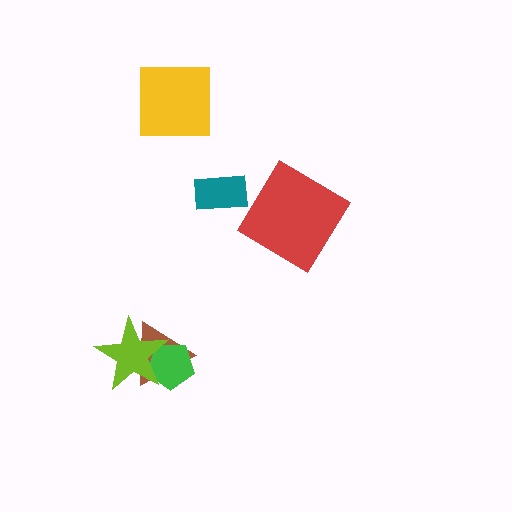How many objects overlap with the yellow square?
0 objects overlap with the yellow square.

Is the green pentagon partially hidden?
Yes, it is partially covered by another shape.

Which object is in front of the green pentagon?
The lime star is in front of the green pentagon.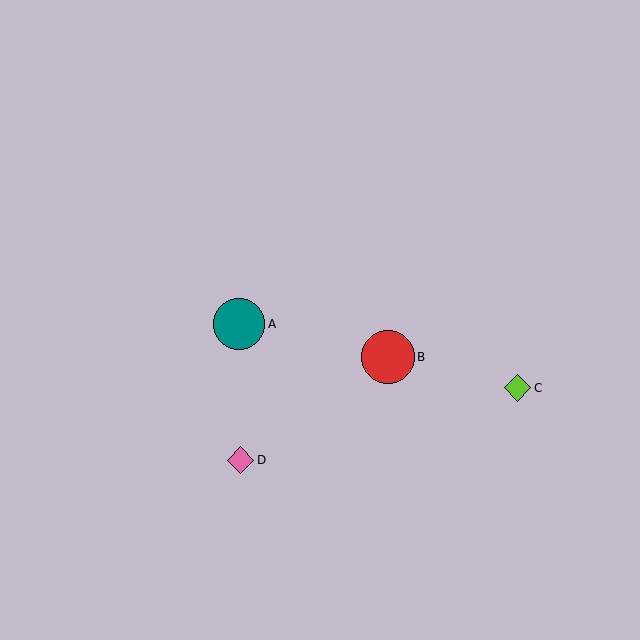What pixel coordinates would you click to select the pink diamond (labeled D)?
Click at (241, 460) to select the pink diamond D.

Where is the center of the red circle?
The center of the red circle is at (388, 357).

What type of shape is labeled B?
Shape B is a red circle.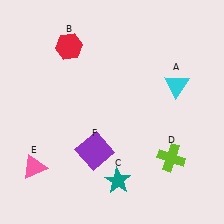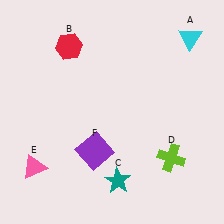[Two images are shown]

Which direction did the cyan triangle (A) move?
The cyan triangle (A) moved up.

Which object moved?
The cyan triangle (A) moved up.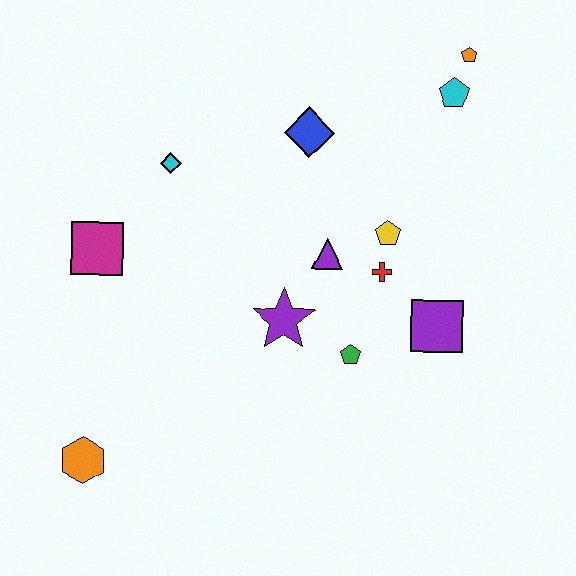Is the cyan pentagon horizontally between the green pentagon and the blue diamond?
No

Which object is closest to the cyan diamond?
The magenta square is closest to the cyan diamond.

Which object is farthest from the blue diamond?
The orange hexagon is farthest from the blue diamond.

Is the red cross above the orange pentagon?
No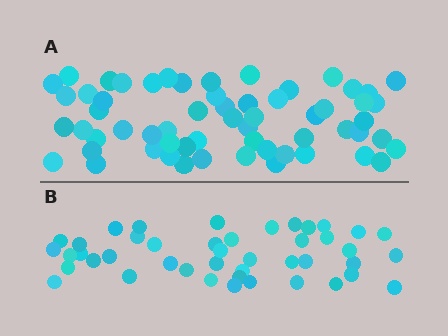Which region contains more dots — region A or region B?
Region A (the top region) has more dots.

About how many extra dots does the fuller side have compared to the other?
Region A has approximately 15 more dots than region B.